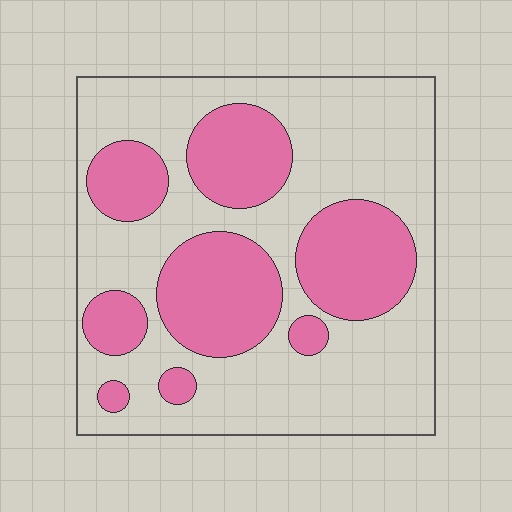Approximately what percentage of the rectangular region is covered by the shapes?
Approximately 35%.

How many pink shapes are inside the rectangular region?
8.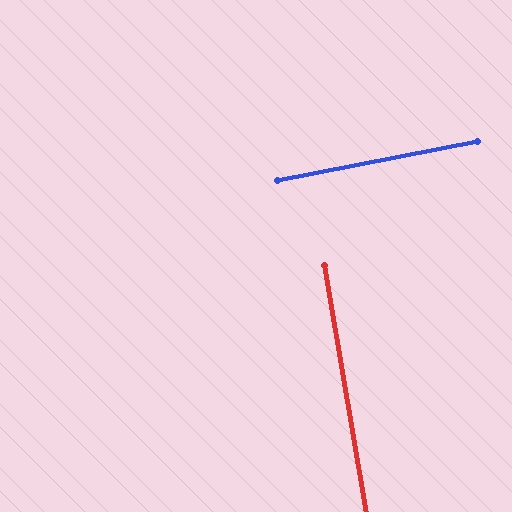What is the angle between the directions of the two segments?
Approximately 89 degrees.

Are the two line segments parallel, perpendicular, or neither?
Perpendicular — they meet at approximately 89°.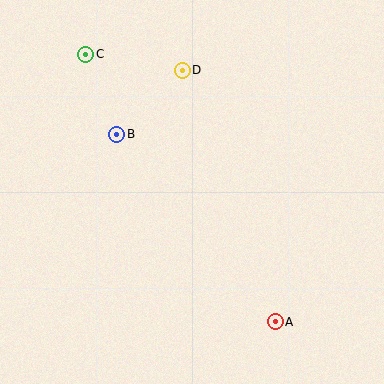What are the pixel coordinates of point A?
Point A is at (275, 322).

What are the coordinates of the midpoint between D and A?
The midpoint between D and A is at (229, 196).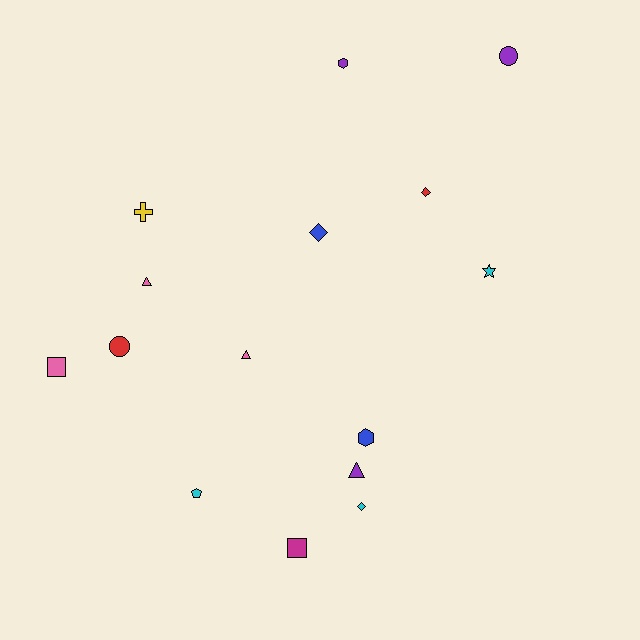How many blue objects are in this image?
There are 2 blue objects.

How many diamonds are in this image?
There are 3 diamonds.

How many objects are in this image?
There are 15 objects.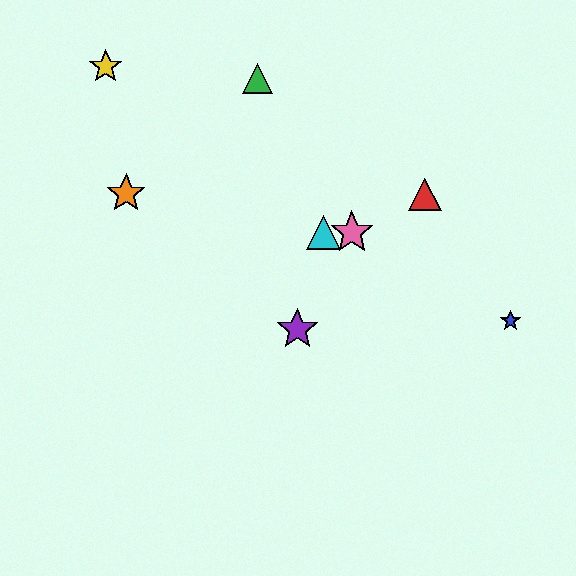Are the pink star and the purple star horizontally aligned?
No, the pink star is at y≈233 and the purple star is at y≈329.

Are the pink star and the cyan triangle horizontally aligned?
Yes, both are at y≈233.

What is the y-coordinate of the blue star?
The blue star is at y≈321.